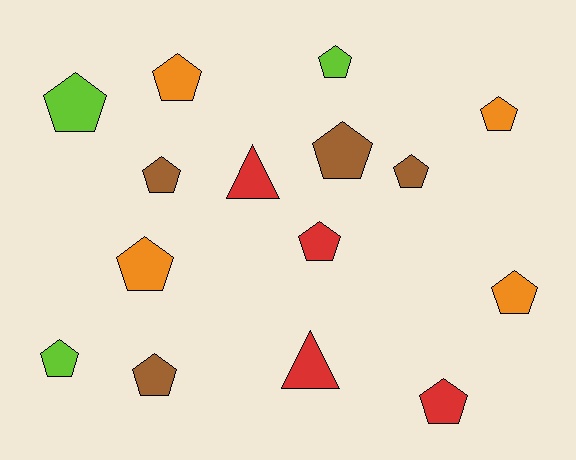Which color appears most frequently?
Brown, with 4 objects.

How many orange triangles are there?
There are no orange triangles.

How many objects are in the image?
There are 15 objects.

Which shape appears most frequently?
Pentagon, with 13 objects.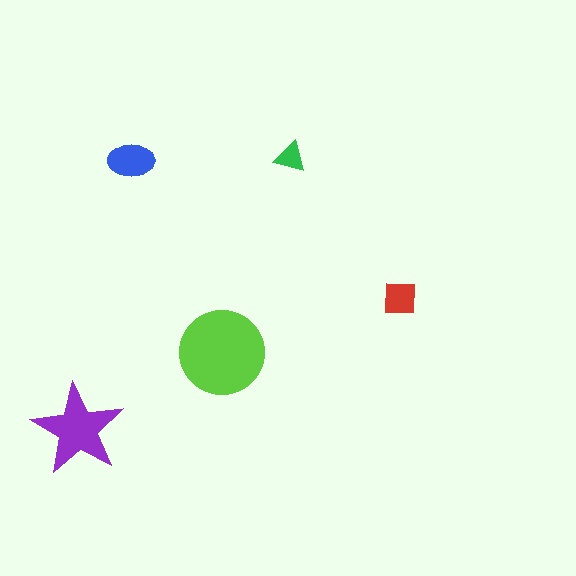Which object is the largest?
The lime circle.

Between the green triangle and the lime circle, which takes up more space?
The lime circle.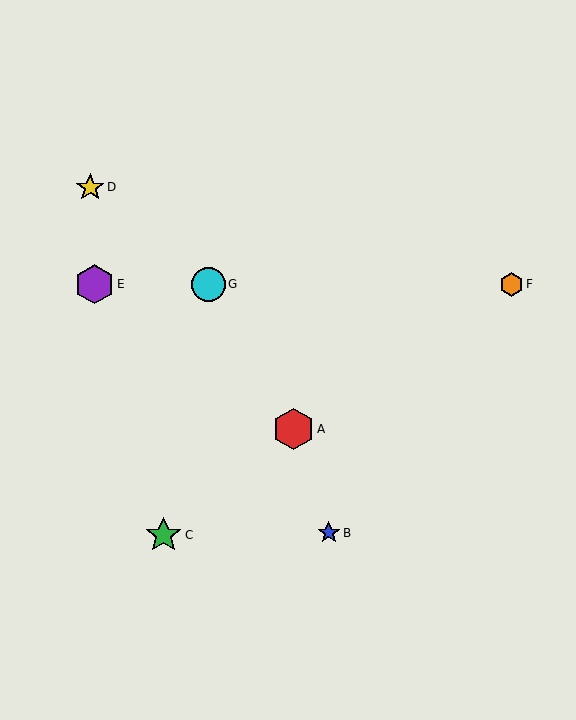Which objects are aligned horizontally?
Objects E, F, G are aligned horizontally.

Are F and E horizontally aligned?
Yes, both are at y≈284.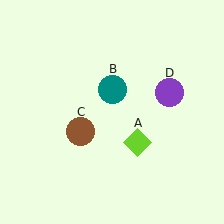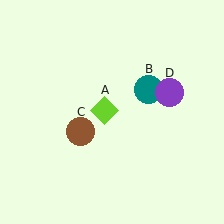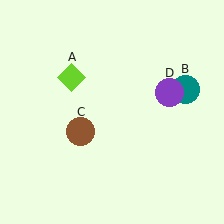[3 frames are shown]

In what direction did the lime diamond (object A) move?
The lime diamond (object A) moved up and to the left.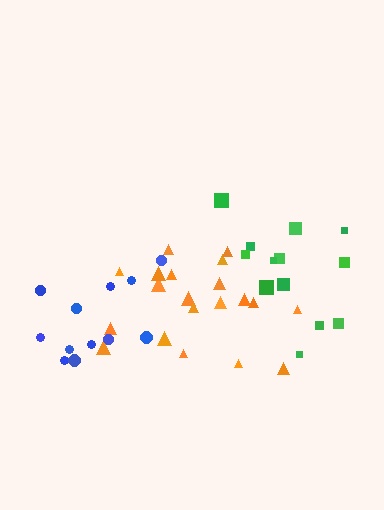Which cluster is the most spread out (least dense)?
Green.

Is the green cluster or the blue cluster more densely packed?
Blue.